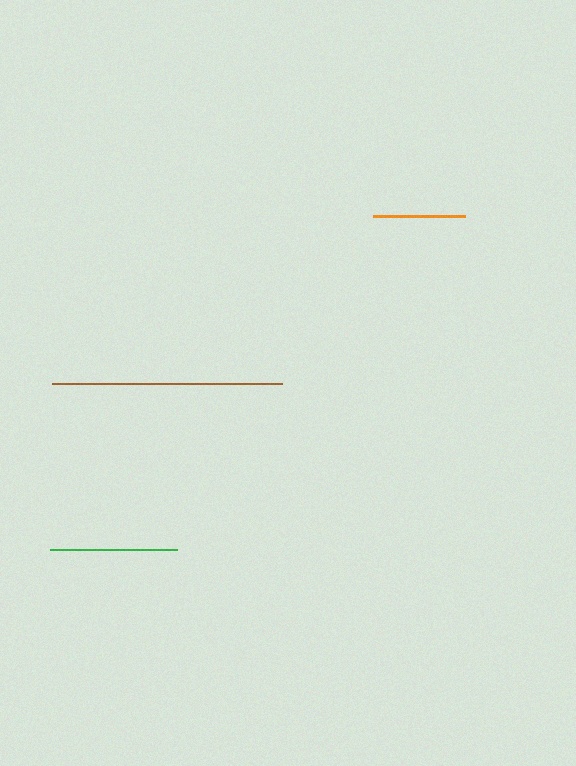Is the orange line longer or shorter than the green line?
The green line is longer than the orange line.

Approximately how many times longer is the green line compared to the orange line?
The green line is approximately 1.4 times the length of the orange line.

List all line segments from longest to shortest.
From longest to shortest: brown, green, orange.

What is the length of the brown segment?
The brown segment is approximately 230 pixels long.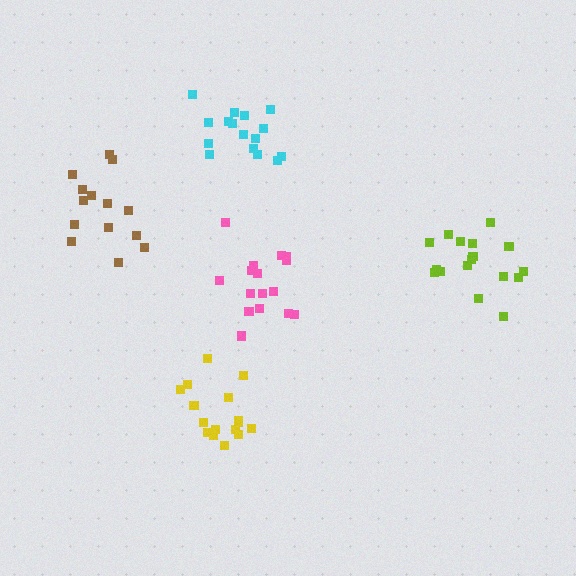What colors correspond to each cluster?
The clusters are colored: pink, yellow, brown, cyan, lime.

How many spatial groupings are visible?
There are 5 spatial groupings.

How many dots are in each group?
Group 1: 16 dots, Group 2: 16 dots, Group 3: 14 dots, Group 4: 16 dots, Group 5: 17 dots (79 total).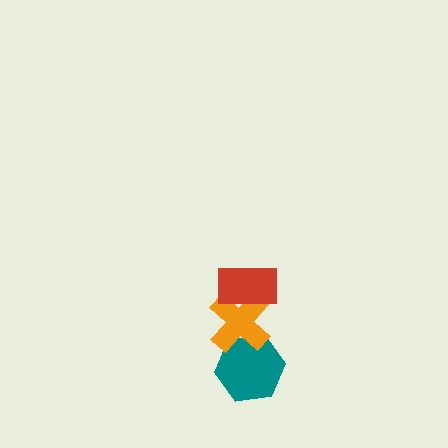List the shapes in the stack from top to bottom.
From top to bottom: the red rectangle, the orange cross, the teal hexagon.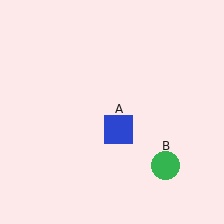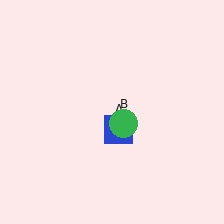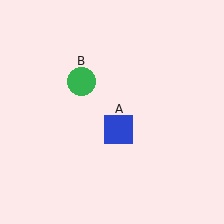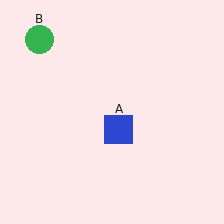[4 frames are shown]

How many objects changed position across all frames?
1 object changed position: green circle (object B).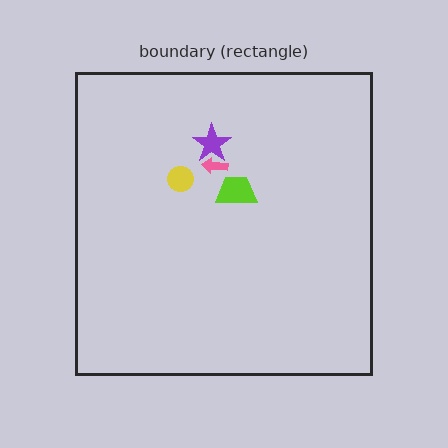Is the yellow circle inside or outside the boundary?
Inside.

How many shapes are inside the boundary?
4 inside, 0 outside.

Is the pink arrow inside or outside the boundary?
Inside.